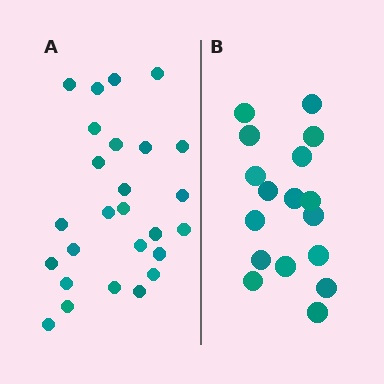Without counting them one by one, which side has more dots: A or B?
Region A (the left region) has more dots.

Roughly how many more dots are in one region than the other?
Region A has roughly 8 or so more dots than region B.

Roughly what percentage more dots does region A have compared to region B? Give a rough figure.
About 55% more.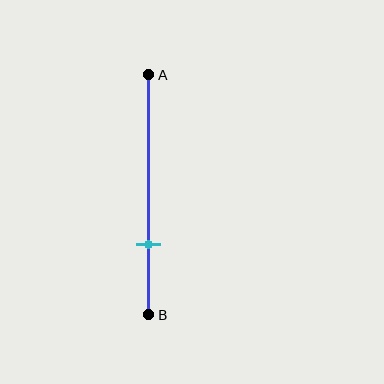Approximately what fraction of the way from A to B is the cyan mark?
The cyan mark is approximately 70% of the way from A to B.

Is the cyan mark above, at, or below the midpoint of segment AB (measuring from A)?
The cyan mark is below the midpoint of segment AB.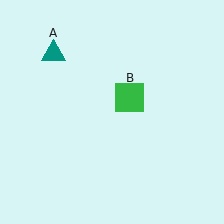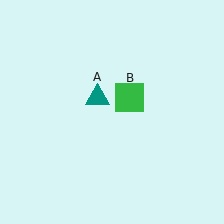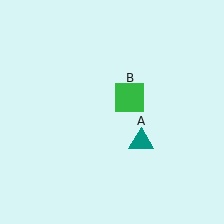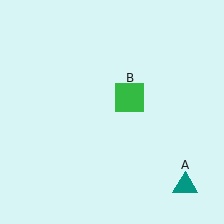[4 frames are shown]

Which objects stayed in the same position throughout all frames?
Green square (object B) remained stationary.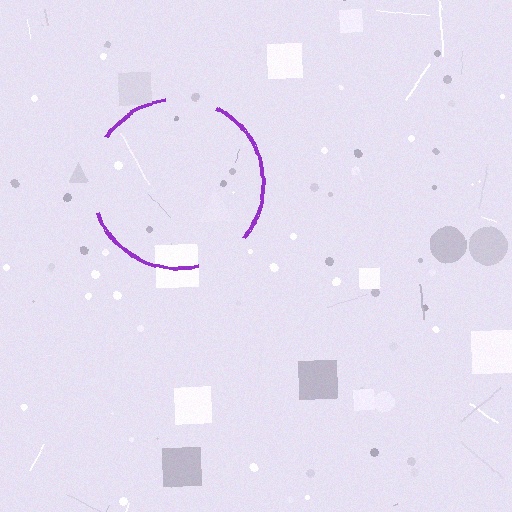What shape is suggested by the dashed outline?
The dashed outline suggests a circle.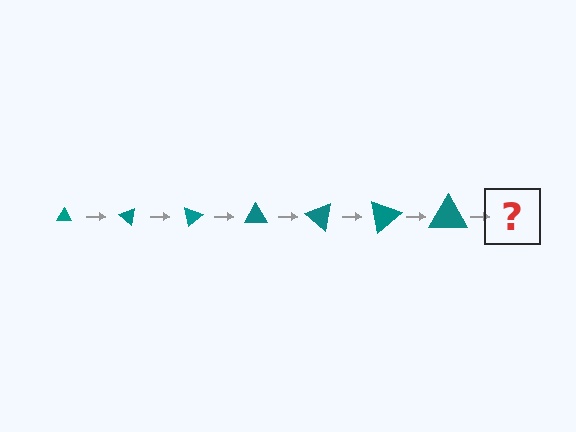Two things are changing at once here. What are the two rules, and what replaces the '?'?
The two rules are that the triangle grows larger each step and it rotates 40 degrees each step. The '?' should be a triangle, larger than the previous one and rotated 280 degrees from the start.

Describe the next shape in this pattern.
It should be a triangle, larger than the previous one and rotated 280 degrees from the start.